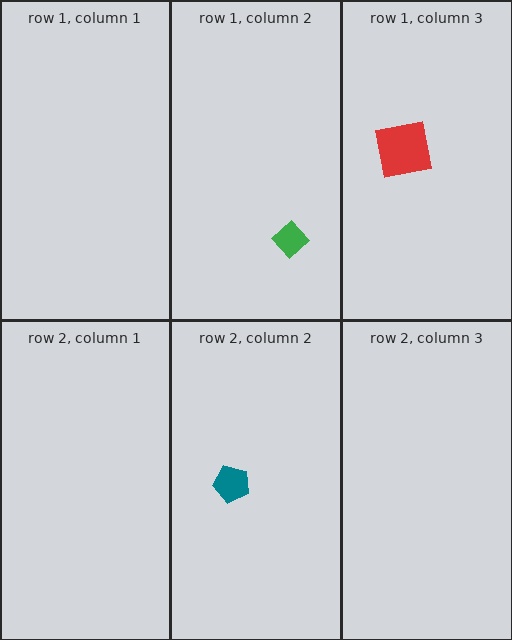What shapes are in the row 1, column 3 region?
The red square.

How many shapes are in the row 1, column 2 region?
1.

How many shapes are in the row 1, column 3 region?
1.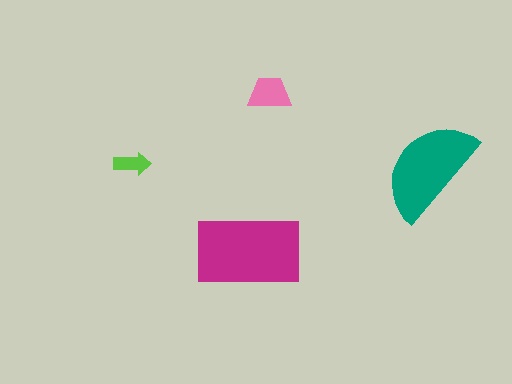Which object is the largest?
The magenta rectangle.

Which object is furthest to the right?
The teal semicircle is rightmost.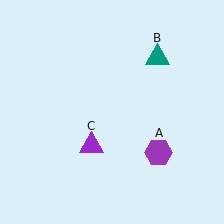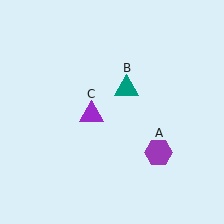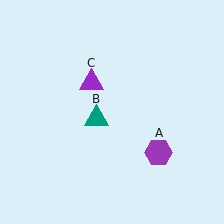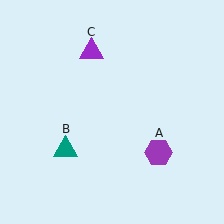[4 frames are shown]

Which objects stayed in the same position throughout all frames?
Purple hexagon (object A) remained stationary.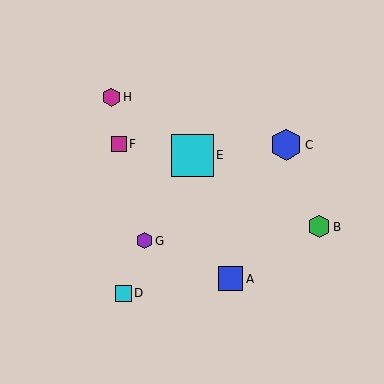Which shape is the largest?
The cyan square (labeled E) is the largest.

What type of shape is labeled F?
Shape F is a magenta square.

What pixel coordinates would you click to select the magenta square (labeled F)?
Click at (119, 144) to select the magenta square F.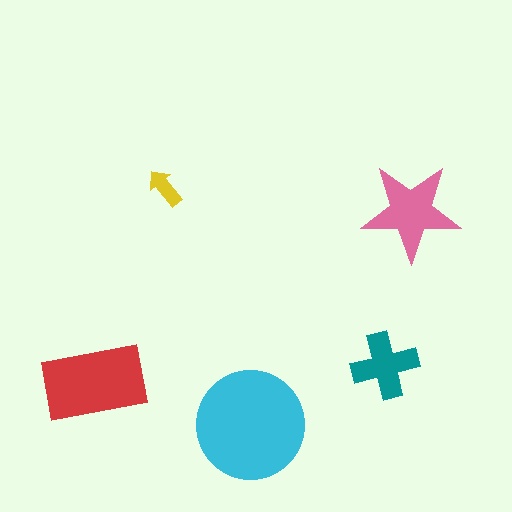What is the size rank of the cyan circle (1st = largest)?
1st.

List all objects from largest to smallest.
The cyan circle, the red rectangle, the pink star, the teal cross, the yellow arrow.